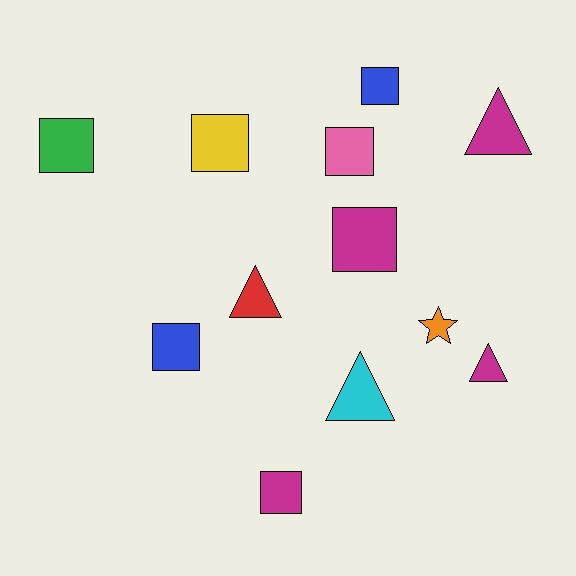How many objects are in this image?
There are 12 objects.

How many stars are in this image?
There is 1 star.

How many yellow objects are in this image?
There is 1 yellow object.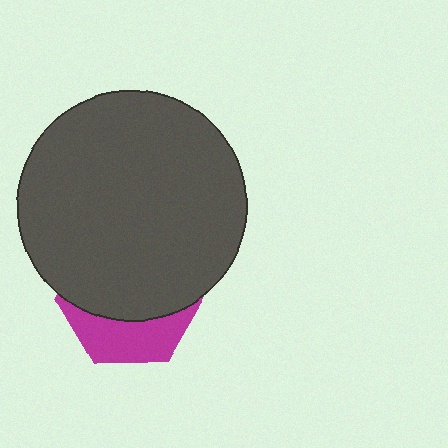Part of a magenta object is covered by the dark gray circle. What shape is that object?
It is a hexagon.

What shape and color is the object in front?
The object in front is a dark gray circle.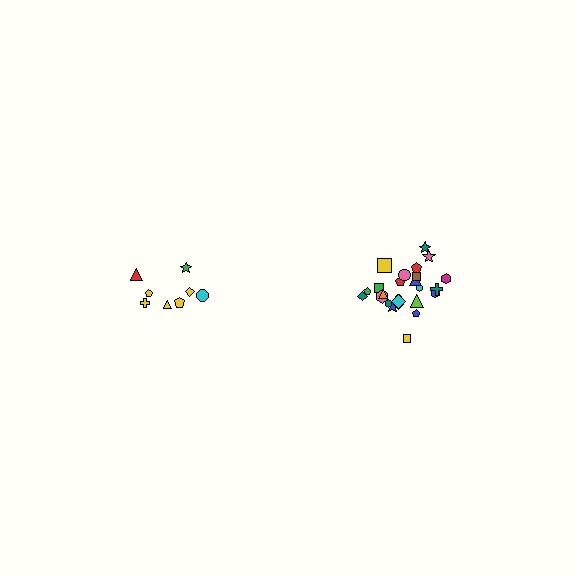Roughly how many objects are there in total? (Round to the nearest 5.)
Roughly 35 objects in total.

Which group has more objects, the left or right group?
The right group.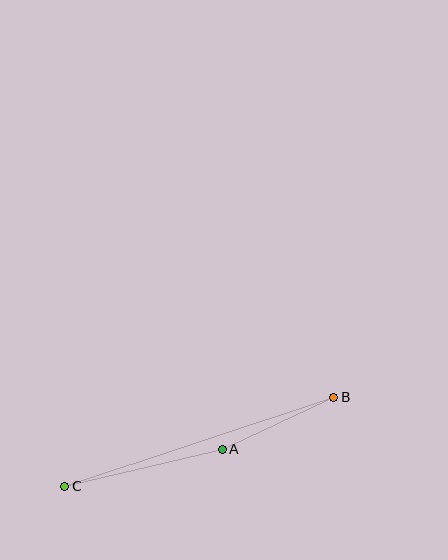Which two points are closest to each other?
Points A and B are closest to each other.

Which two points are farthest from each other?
Points B and C are farthest from each other.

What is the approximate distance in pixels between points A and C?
The distance between A and C is approximately 162 pixels.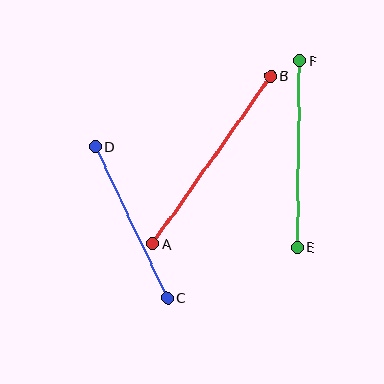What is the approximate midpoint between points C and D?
The midpoint is at approximately (131, 222) pixels.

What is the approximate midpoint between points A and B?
The midpoint is at approximately (212, 160) pixels.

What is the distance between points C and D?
The distance is approximately 167 pixels.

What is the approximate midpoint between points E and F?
The midpoint is at approximately (298, 154) pixels.